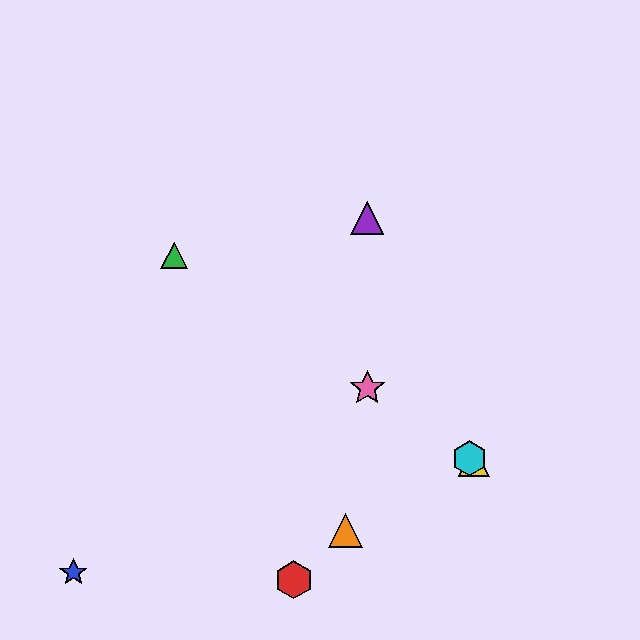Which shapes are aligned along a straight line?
The green triangle, the yellow triangle, the cyan hexagon, the pink star are aligned along a straight line.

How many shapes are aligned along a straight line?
4 shapes (the green triangle, the yellow triangle, the cyan hexagon, the pink star) are aligned along a straight line.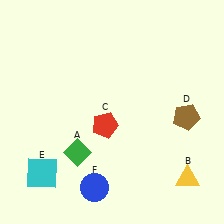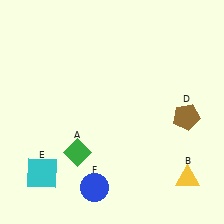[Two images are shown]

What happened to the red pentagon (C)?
The red pentagon (C) was removed in Image 2. It was in the bottom-left area of Image 1.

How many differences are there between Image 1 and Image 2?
There is 1 difference between the two images.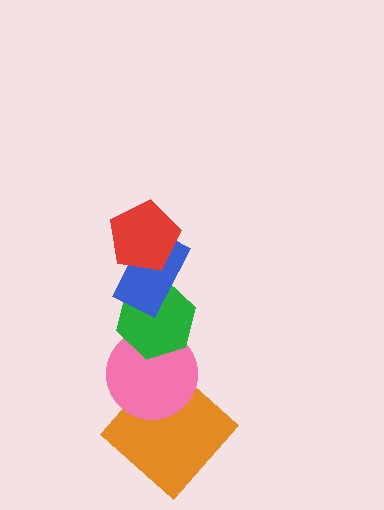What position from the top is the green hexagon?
The green hexagon is 3rd from the top.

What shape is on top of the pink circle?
The green hexagon is on top of the pink circle.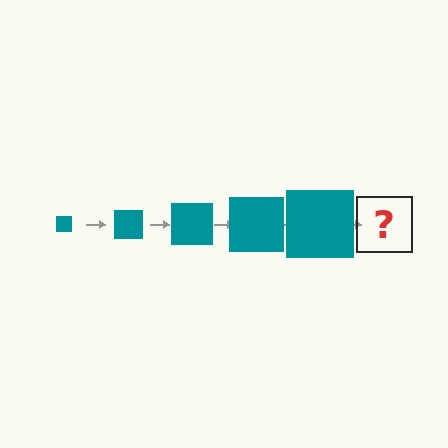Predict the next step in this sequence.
The next step is a teal square, larger than the previous one.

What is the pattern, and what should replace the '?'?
The pattern is that the square gets progressively larger each step. The '?' should be a teal square, larger than the previous one.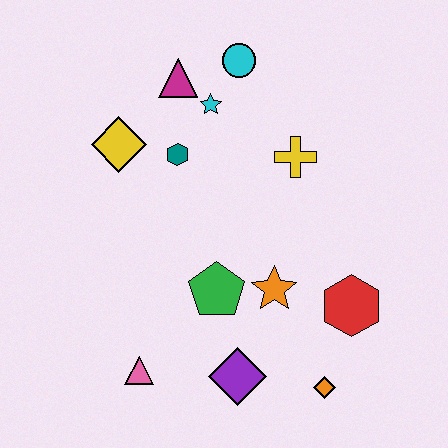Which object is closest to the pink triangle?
The purple diamond is closest to the pink triangle.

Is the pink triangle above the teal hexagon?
No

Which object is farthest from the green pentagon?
The cyan circle is farthest from the green pentagon.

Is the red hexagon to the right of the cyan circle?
Yes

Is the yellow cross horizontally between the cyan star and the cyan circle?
No